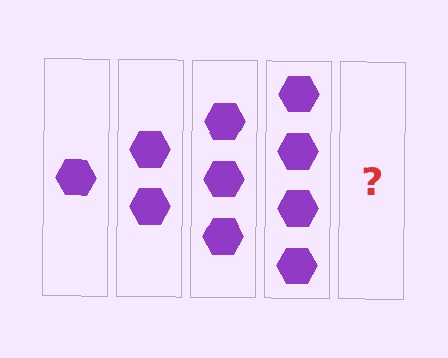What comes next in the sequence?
The next element should be 5 hexagons.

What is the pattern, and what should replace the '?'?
The pattern is that each step adds one more hexagon. The '?' should be 5 hexagons.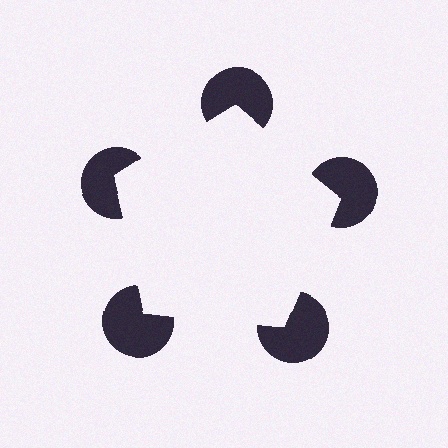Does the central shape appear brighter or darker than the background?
It typically appears slightly brighter than the background, even though no actual brightness change is drawn.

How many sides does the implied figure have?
5 sides.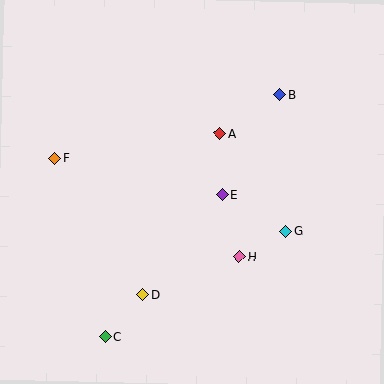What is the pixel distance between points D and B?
The distance between D and B is 243 pixels.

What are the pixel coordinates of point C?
Point C is at (105, 337).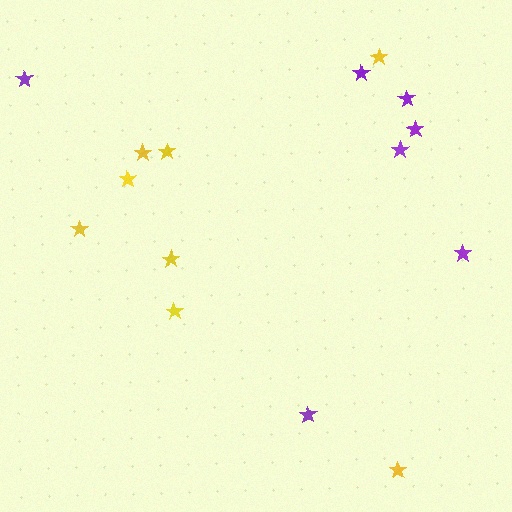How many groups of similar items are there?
There are 2 groups: one group of yellow stars (8) and one group of purple stars (7).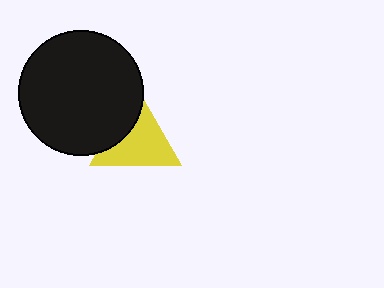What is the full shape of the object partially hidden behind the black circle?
The partially hidden object is a yellow triangle.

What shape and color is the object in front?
The object in front is a black circle.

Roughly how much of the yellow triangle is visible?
Most of it is visible (roughly 69%).